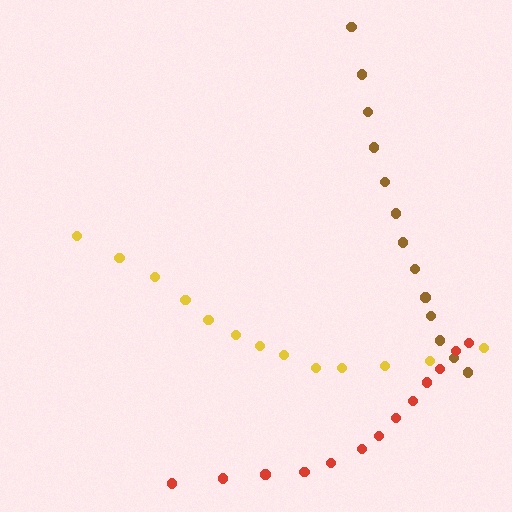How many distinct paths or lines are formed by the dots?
There are 3 distinct paths.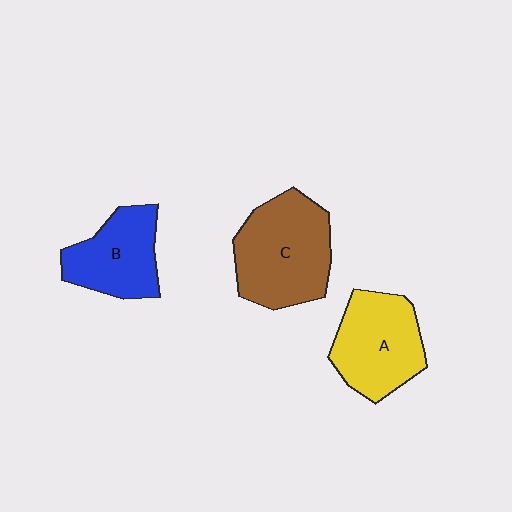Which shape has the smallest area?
Shape B (blue).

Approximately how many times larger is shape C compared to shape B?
Approximately 1.4 times.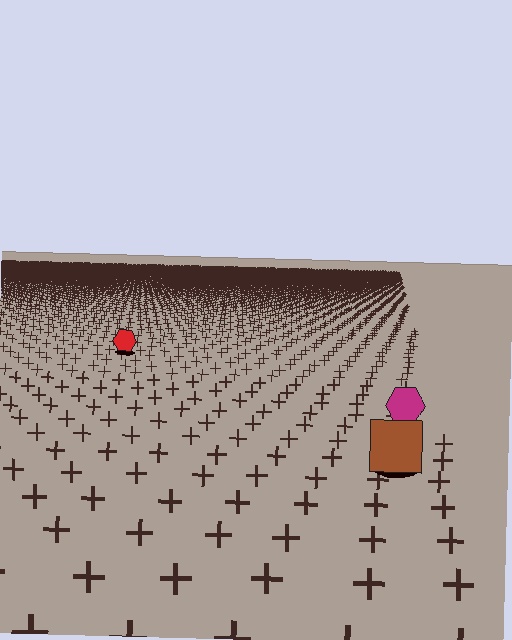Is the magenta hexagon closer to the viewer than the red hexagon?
Yes. The magenta hexagon is closer — you can tell from the texture gradient: the ground texture is coarser near it.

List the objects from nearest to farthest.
From nearest to farthest: the brown square, the magenta hexagon, the red hexagon.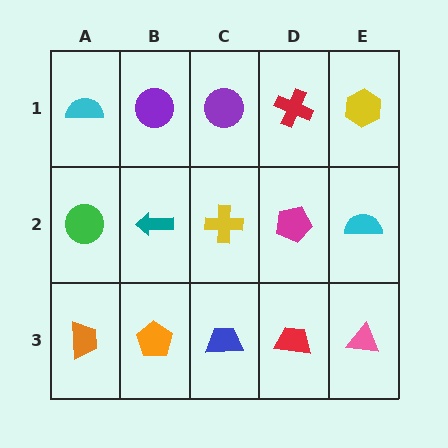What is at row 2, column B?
A teal arrow.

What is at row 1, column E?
A yellow hexagon.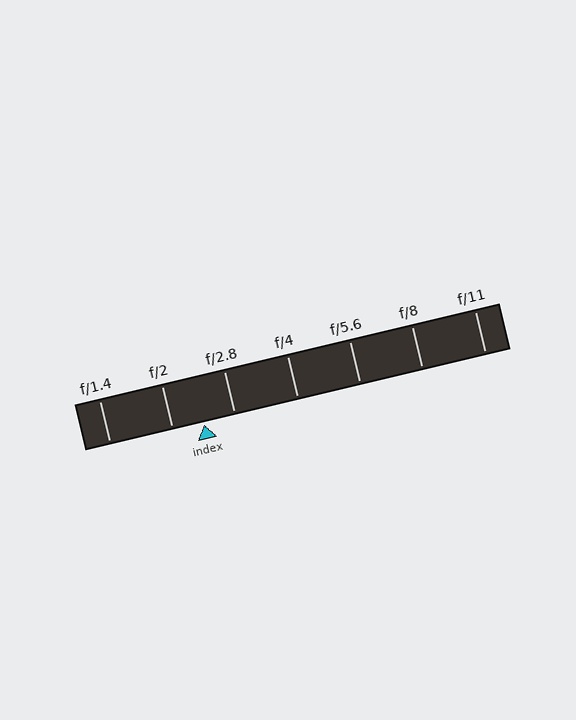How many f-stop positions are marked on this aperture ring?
There are 7 f-stop positions marked.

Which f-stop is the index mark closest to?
The index mark is closest to f/2.8.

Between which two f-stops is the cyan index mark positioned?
The index mark is between f/2 and f/2.8.